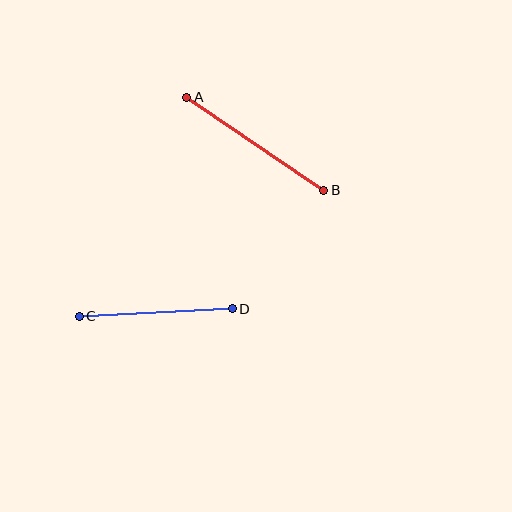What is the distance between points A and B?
The distance is approximately 166 pixels.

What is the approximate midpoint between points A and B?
The midpoint is at approximately (255, 144) pixels.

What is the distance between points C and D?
The distance is approximately 153 pixels.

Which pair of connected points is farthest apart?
Points A and B are farthest apart.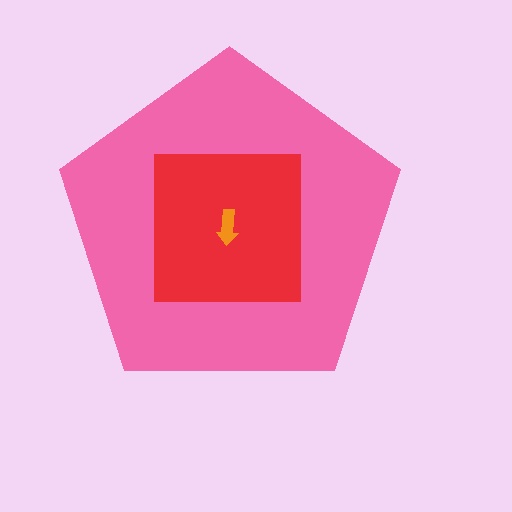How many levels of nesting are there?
3.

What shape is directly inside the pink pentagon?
The red square.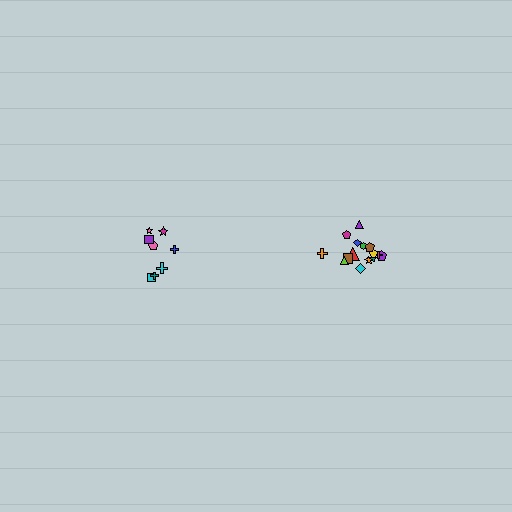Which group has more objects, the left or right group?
The right group.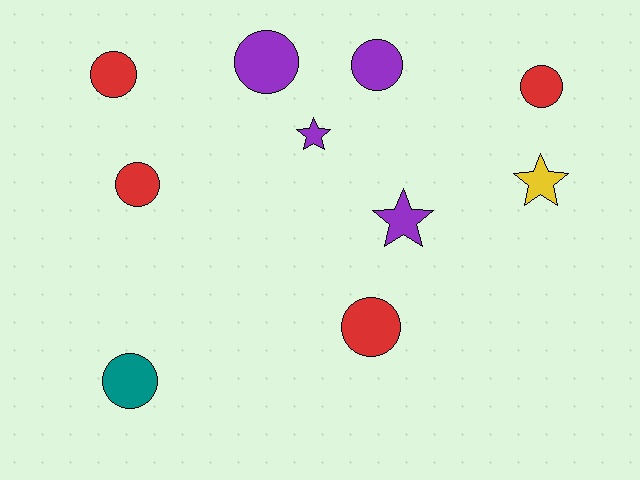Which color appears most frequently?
Red, with 4 objects.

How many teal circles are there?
There is 1 teal circle.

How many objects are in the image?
There are 10 objects.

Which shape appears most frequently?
Circle, with 7 objects.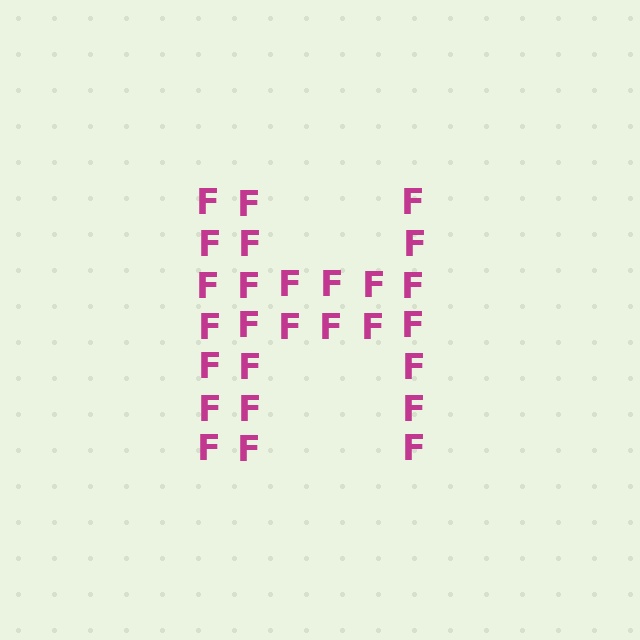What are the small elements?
The small elements are letter F's.